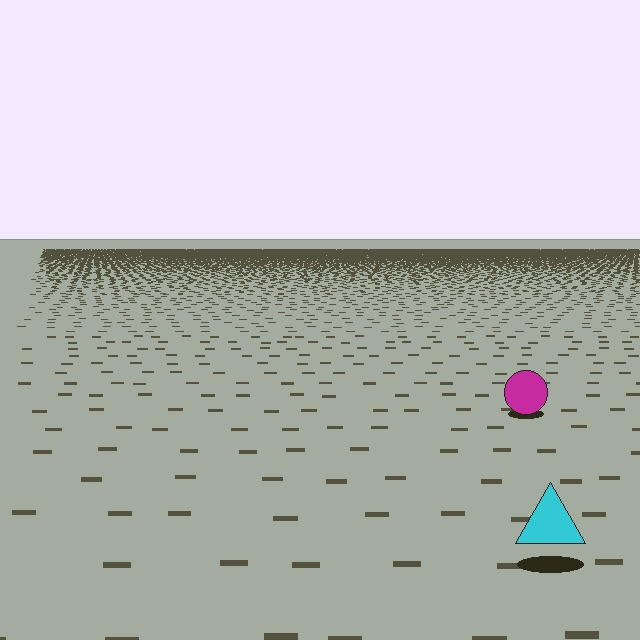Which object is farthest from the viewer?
The magenta circle is farthest from the viewer. It appears smaller and the ground texture around it is denser.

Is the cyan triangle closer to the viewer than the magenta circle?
Yes. The cyan triangle is closer — you can tell from the texture gradient: the ground texture is coarser near it.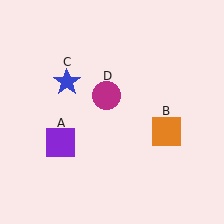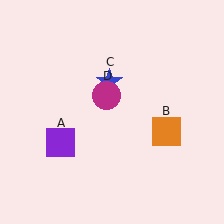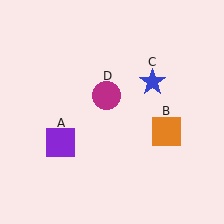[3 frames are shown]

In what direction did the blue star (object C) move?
The blue star (object C) moved right.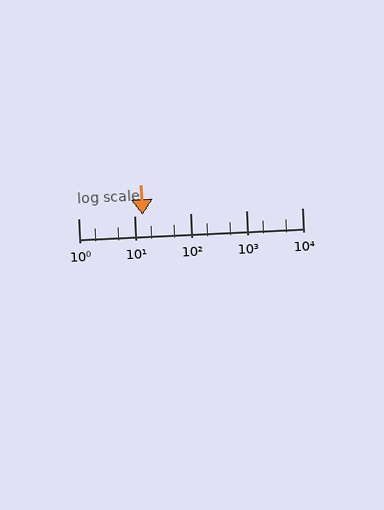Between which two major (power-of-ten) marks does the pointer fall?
The pointer is between 10 and 100.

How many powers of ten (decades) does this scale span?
The scale spans 4 decades, from 1 to 10000.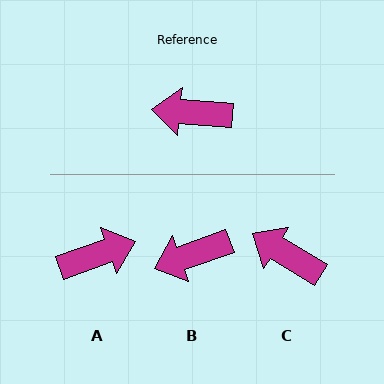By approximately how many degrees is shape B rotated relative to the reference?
Approximately 25 degrees counter-clockwise.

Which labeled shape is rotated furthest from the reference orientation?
A, about 156 degrees away.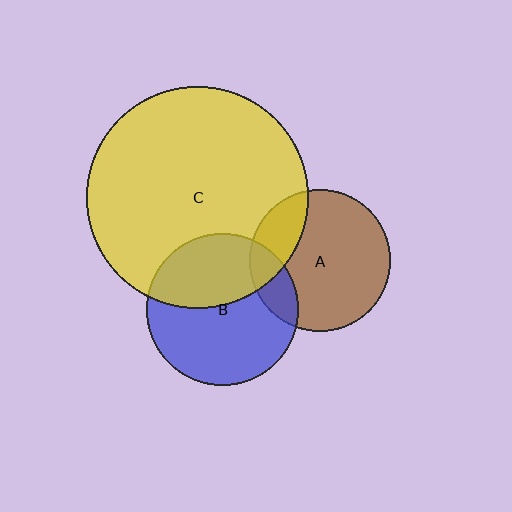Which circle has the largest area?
Circle C (yellow).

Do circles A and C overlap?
Yes.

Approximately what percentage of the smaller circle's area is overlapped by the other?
Approximately 20%.